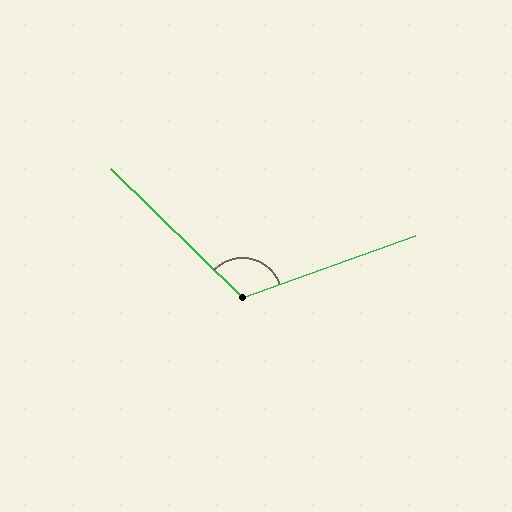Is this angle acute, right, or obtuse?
It is obtuse.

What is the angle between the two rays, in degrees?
Approximately 116 degrees.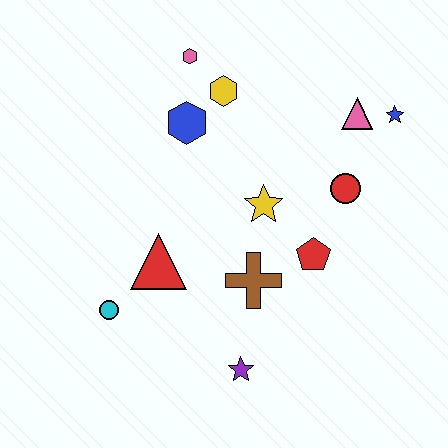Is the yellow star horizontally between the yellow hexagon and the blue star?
Yes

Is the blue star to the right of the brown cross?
Yes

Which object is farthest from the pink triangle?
The cyan circle is farthest from the pink triangle.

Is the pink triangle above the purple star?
Yes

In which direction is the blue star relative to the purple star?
The blue star is above the purple star.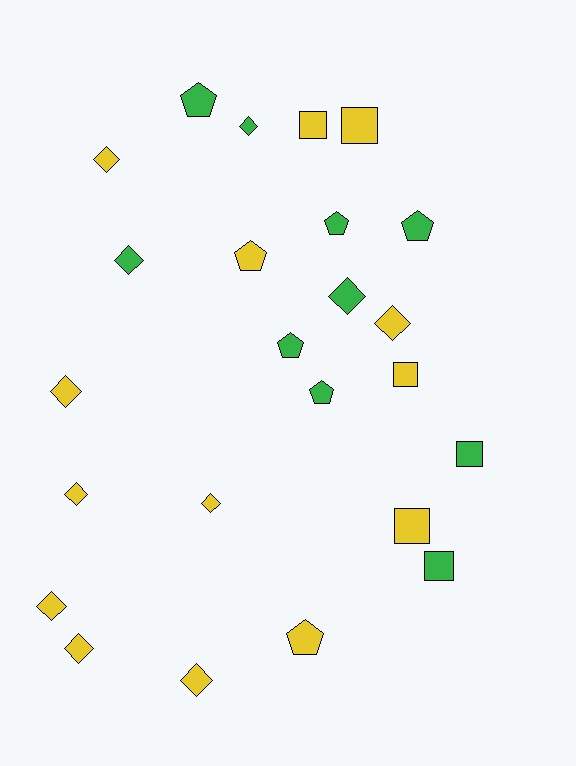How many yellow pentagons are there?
There are 2 yellow pentagons.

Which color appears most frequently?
Yellow, with 14 objects.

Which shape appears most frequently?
Diamond, with 11 objects.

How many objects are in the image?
There are 24 objects.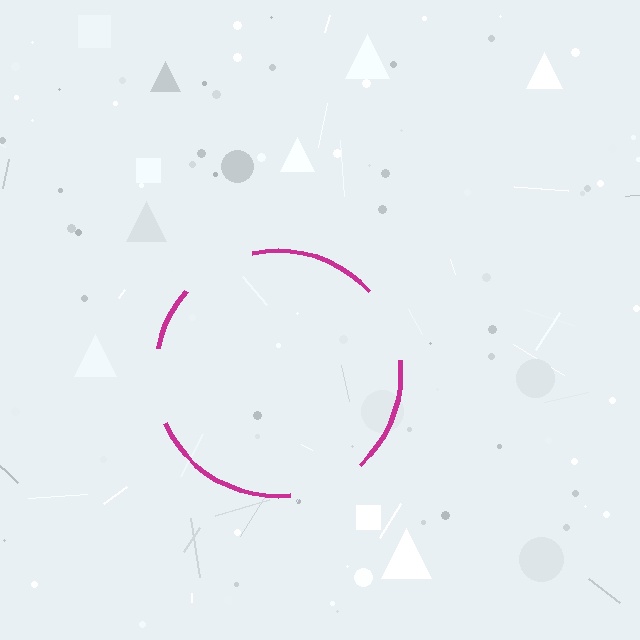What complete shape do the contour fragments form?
The contour fragments form a circle.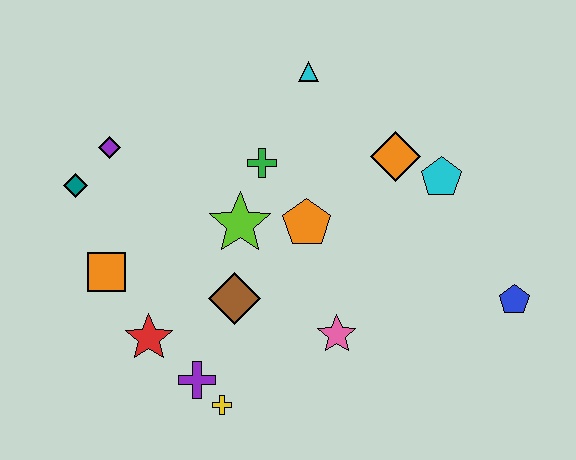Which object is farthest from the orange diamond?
The teal diamond is farthest from the orange diamond.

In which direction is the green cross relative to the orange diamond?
The green cross is to the left of the orange diamond.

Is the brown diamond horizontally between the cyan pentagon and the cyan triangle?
No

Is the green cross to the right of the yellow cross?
Yes